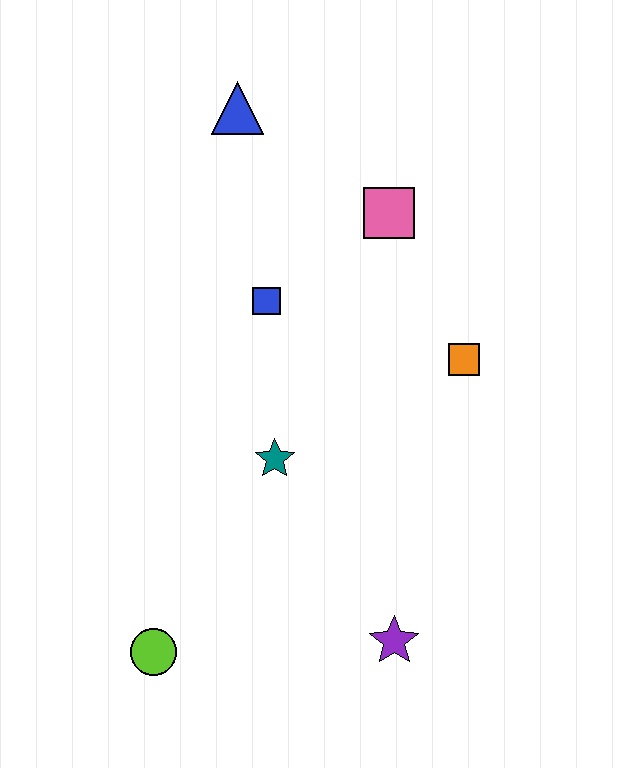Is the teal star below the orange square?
Yes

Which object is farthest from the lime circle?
The blue triangle is farthest from the lime circle.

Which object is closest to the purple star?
The teal star is closest to the purple star.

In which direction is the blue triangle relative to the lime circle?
The blue triangle is above the lime circle.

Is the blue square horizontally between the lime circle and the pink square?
Yes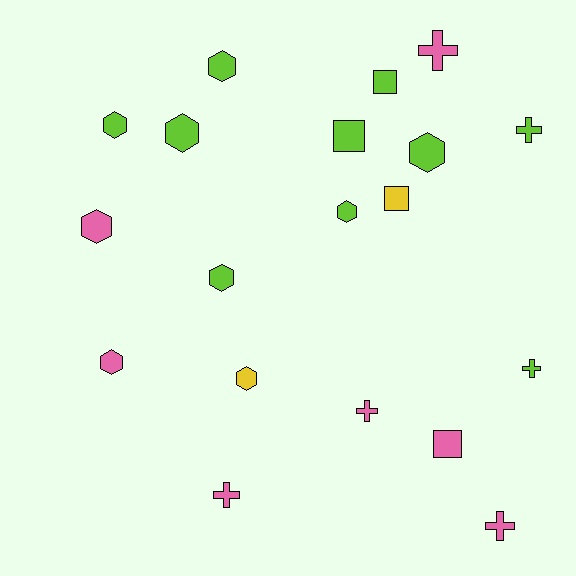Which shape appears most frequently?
Hexagon, with 9 objects.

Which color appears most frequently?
Lime, with 10 objects.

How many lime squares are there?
There are 2 lime squares.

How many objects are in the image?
There are 19 objects.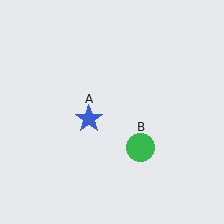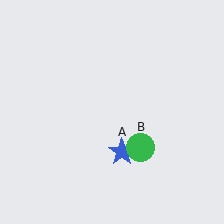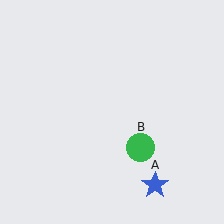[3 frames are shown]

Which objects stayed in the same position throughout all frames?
Green circle (object B) remained stationary.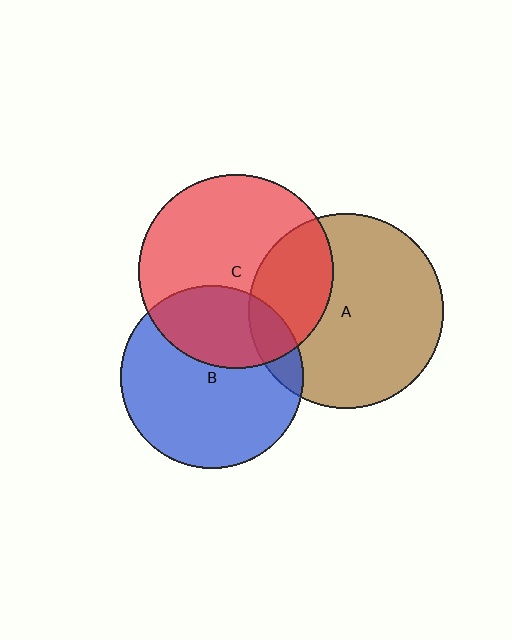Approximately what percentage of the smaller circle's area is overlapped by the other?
Approximately 30%.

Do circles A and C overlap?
Yes.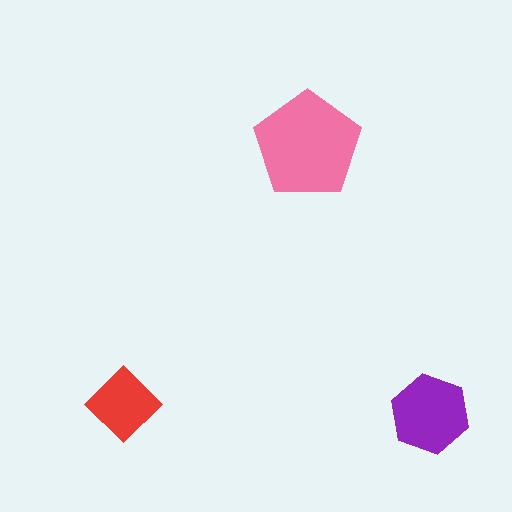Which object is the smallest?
The red diamond.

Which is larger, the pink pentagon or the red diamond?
The pink pentagon.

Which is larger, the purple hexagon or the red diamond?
The purple hexagon.